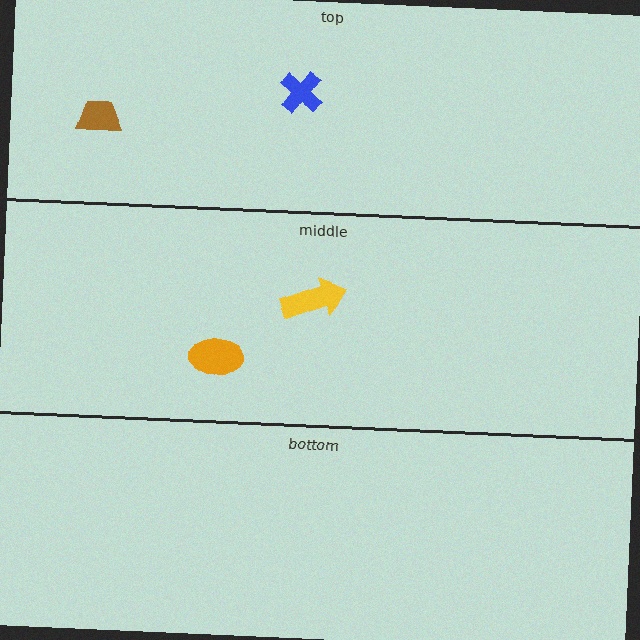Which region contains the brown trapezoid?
The top region.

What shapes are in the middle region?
The orange ellipse, the yellow arrow.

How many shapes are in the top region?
2.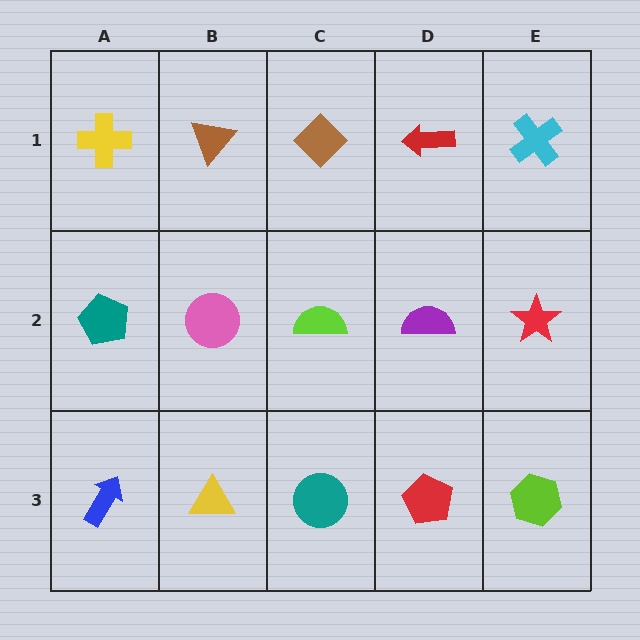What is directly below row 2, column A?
A blue arrow.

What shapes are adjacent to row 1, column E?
A red star (row 2, column E), a red arrow (row 1, column D).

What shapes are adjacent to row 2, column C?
A brown diamond (row 1, column C), a teal circle (row 3, column C), a pink circle (row 2, column B), a purple semicircle (row 2, column D).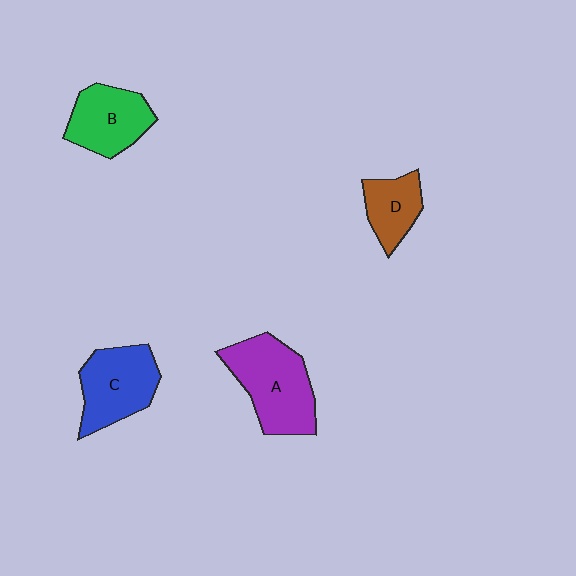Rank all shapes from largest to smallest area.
From largest to smallest: A (purple), C (blue), B (green), D (brown).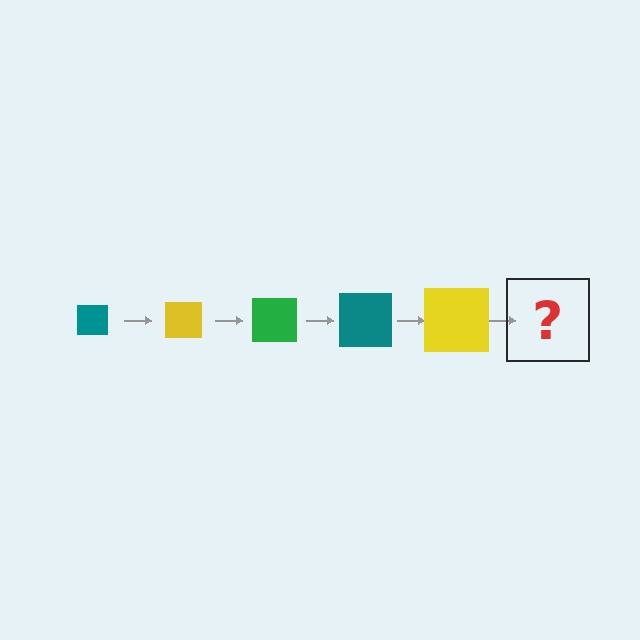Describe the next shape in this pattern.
It should be a green square, larger than the previous one.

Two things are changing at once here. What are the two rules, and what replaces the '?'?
The two rules are that the square grows larger each step and the color cycles through teal, yellow, and green. The '?' should be a green square, larger than the previous one.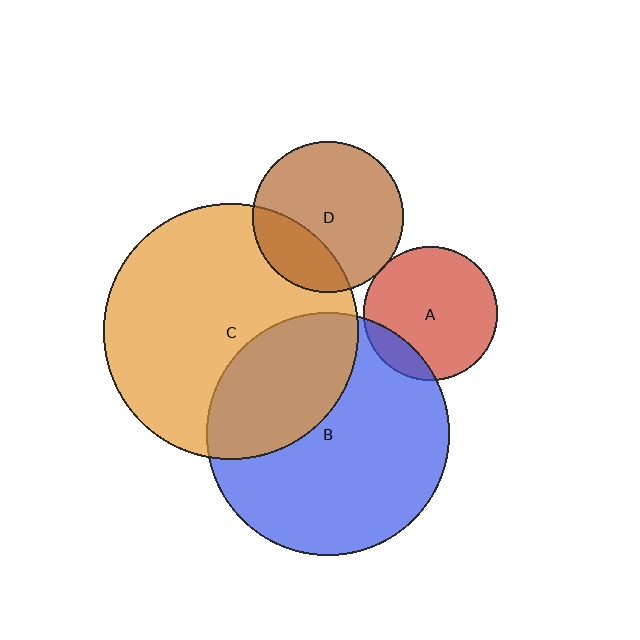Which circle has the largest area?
Circle C (orange).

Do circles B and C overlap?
Yes.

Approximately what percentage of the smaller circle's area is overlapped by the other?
Approximately 35%.